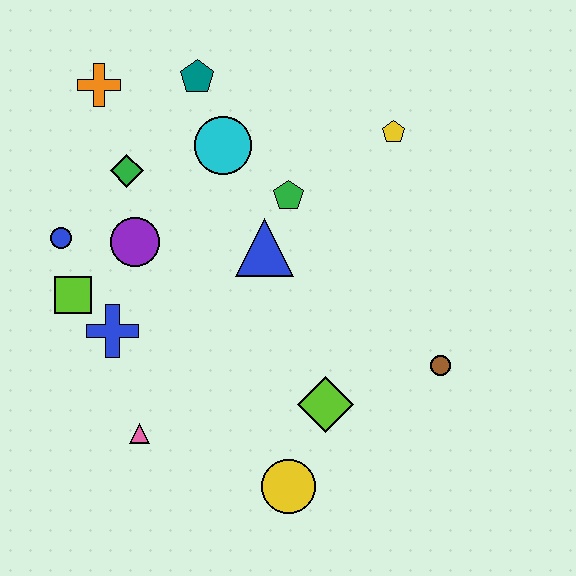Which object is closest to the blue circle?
The lime square is closest to the blue circle.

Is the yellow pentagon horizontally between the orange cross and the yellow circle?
No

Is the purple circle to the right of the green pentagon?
No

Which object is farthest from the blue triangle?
The yellow circle is farthest from the blue triangle.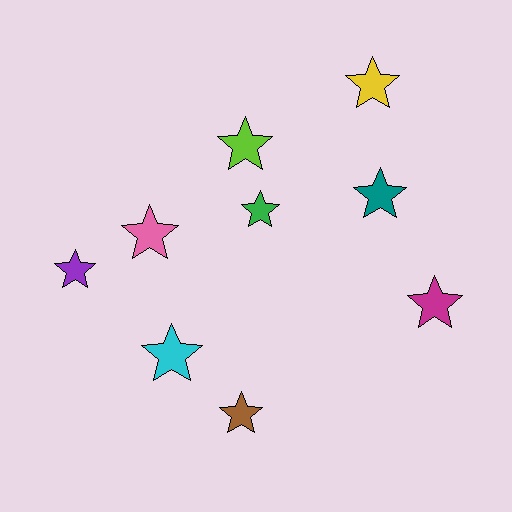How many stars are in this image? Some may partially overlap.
There are 9 stars.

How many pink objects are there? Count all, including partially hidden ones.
There is 1 pink object.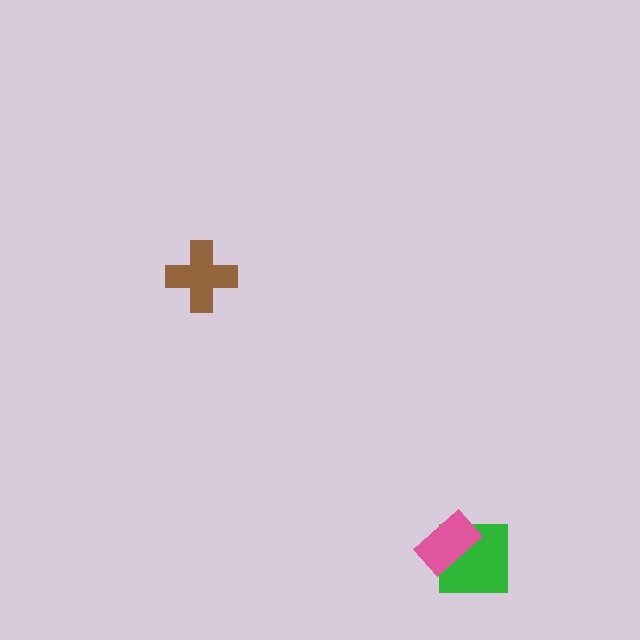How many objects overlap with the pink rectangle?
1 object overlaps with the pink rectangle.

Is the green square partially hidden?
Yes, it is partially covered by another shape.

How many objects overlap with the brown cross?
0 objects overlap with the brown cross.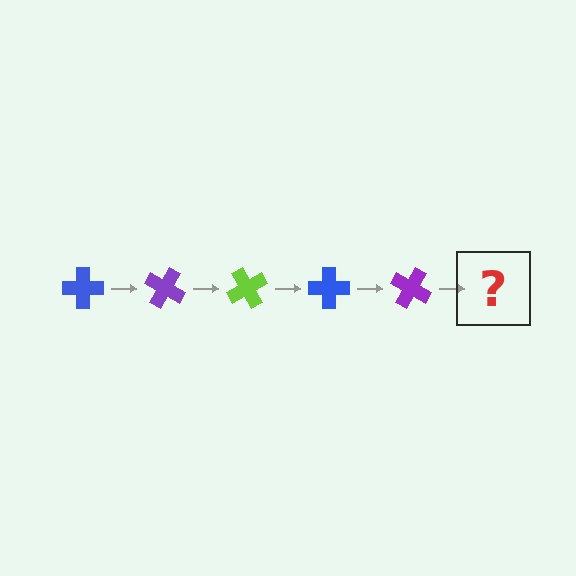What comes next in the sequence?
The next element should be a lime cross, rotated 150 degrees from the start.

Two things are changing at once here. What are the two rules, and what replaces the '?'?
The two rules are that it rotates 30 degrees each step and the color cycles through blue, purple, and lime. The '?' should be a lime cross, rotated 150 degrees from the start.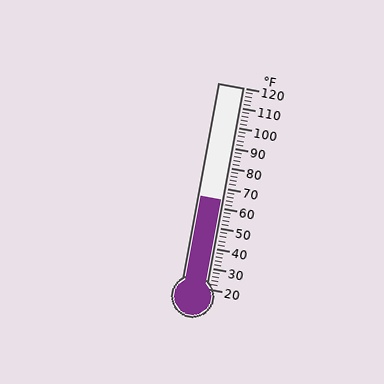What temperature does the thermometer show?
The thermometer shows approximately 64°F.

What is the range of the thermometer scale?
The thermometer scale ranges from 20°F to 120°F.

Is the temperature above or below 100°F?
The temperature is below 100°F.